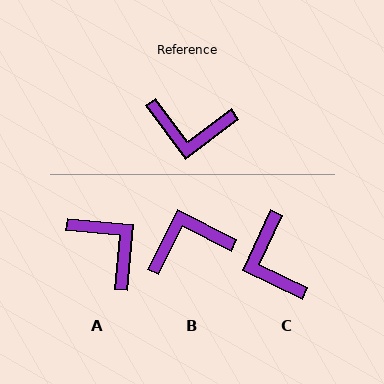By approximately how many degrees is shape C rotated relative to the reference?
Approximately 63 degrees clockwise.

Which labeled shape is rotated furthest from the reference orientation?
B, about 154 degrees away.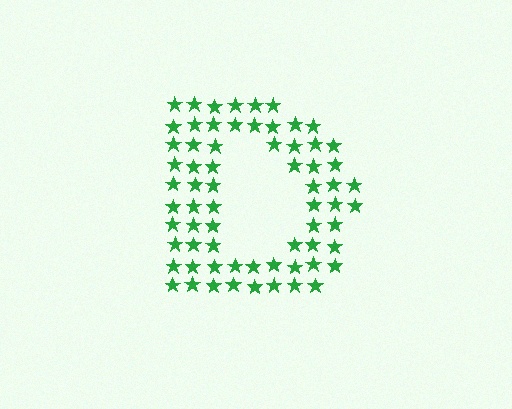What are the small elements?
The small elements are stars.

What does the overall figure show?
The overall figure shows the letter D.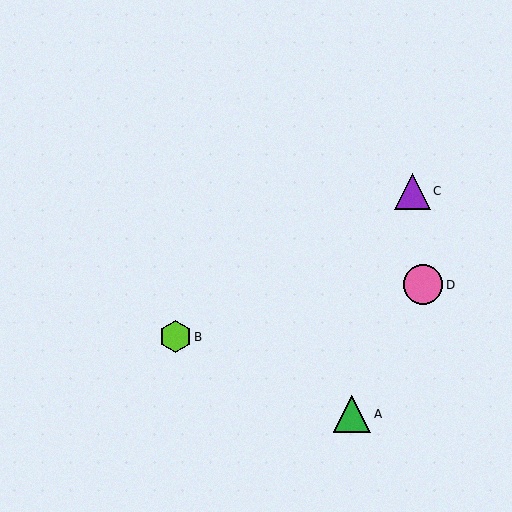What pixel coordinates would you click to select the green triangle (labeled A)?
Click at (352, 414) to select the green triangle A.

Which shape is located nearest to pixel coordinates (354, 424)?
The green triangle (labeled A) at (352, 414) is nearest to that location.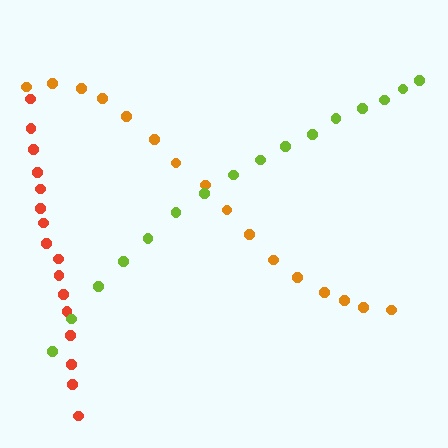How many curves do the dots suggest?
There are 3 distinct paths.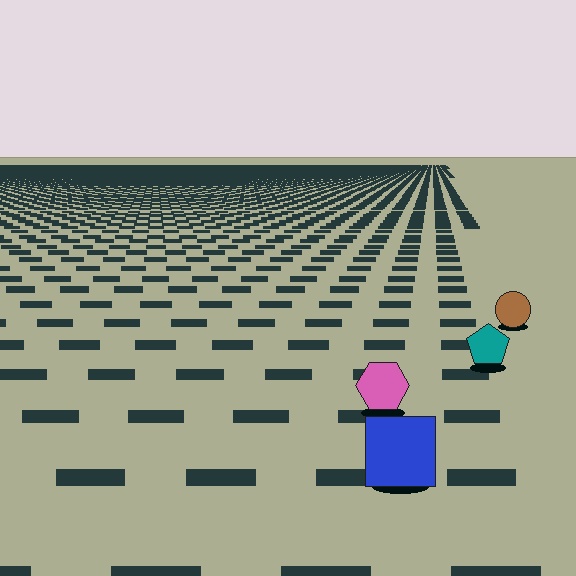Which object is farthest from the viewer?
The brown circle is farthest from the viewer. It appears smaller and the ground texture around it is denser.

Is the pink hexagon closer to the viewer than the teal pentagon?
Yes. The pink hexagon is closer — you can tell from the texture gradient: the ground texture is coarser near it.